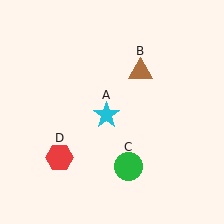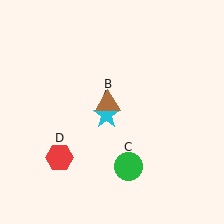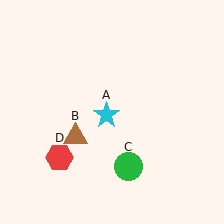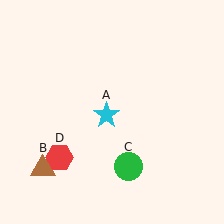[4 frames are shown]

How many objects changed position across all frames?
1 object changed position: brown triangle (object B).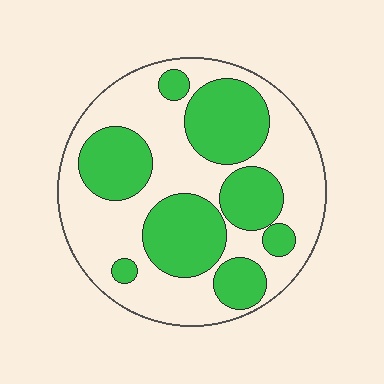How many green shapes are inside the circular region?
8.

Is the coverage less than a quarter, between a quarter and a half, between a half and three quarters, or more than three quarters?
Between a quarter and a half.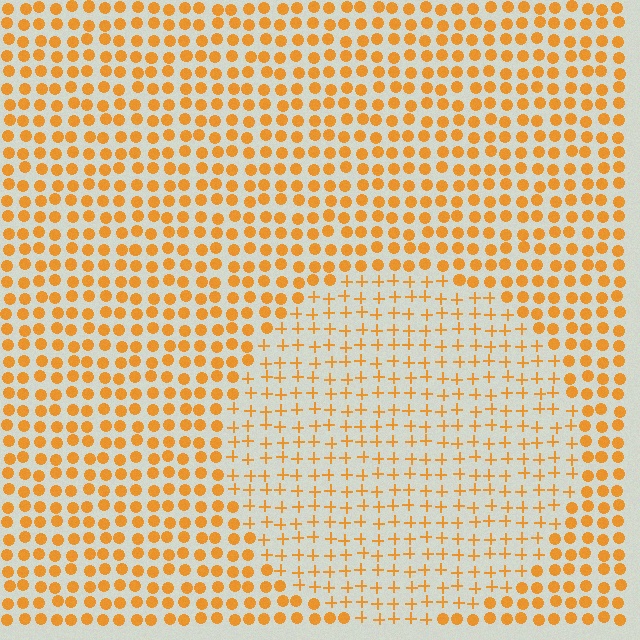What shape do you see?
I see a circle.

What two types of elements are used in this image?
The image uses plus signs inside the circle region and circles outside it.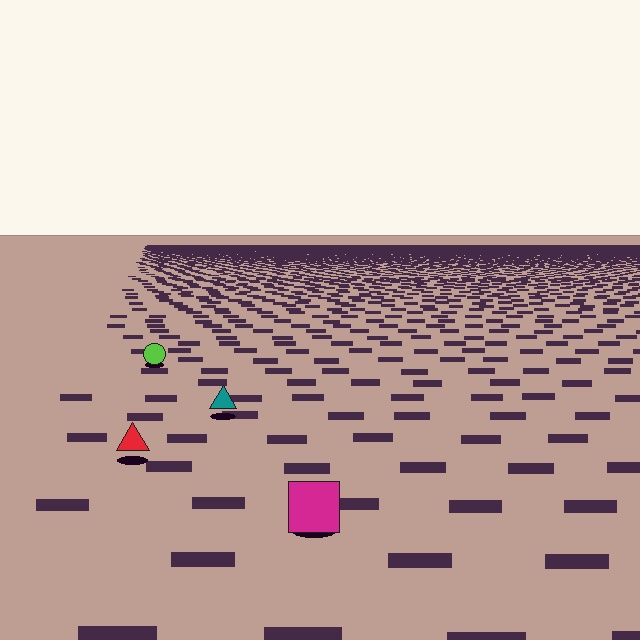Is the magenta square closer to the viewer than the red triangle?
Yes. The magenta square is closer — you can tell from the texture gradient: the ground texture is coarser near it.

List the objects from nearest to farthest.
From nearest to farthest: the magenta square, the red triangle, the teal triangle, the lime circle.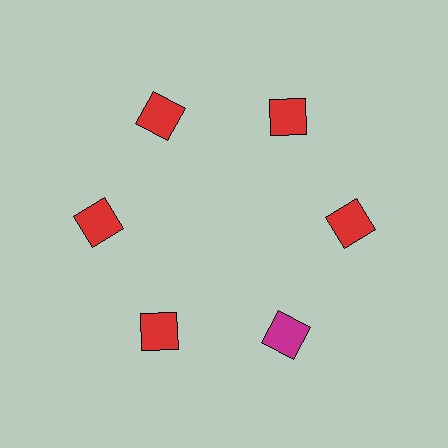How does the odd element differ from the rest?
It has a different color: magenta instead of red.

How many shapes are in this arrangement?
There are 6 shapes arranged in a ring pattern.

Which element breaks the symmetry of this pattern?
The magenta square at roughly the 5 o'clock position breaks the symmetry. All other shapes are red squares.